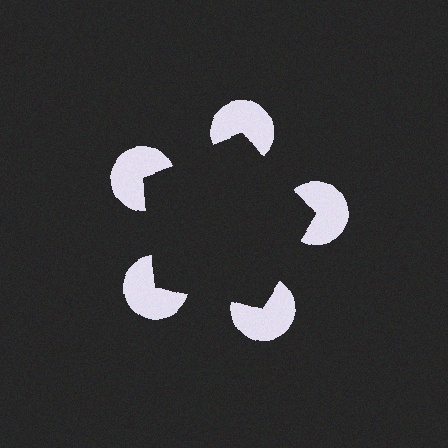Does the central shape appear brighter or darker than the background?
It typically appears slightly darker than the background, even though no actual brightness change is drawn.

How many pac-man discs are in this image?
There are 5 — one at each vertex of the illusory pentagon.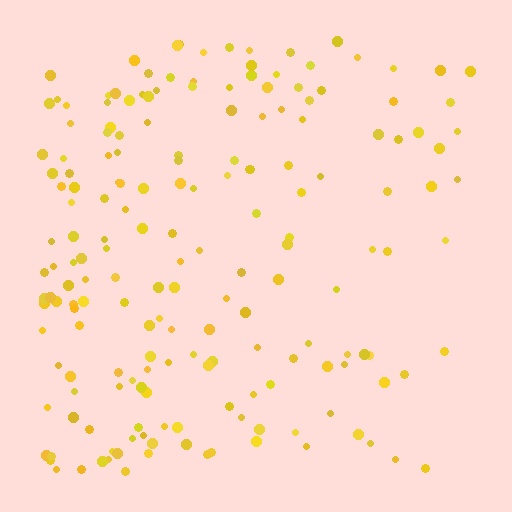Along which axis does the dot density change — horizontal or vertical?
Horizontal.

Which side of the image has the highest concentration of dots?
The left.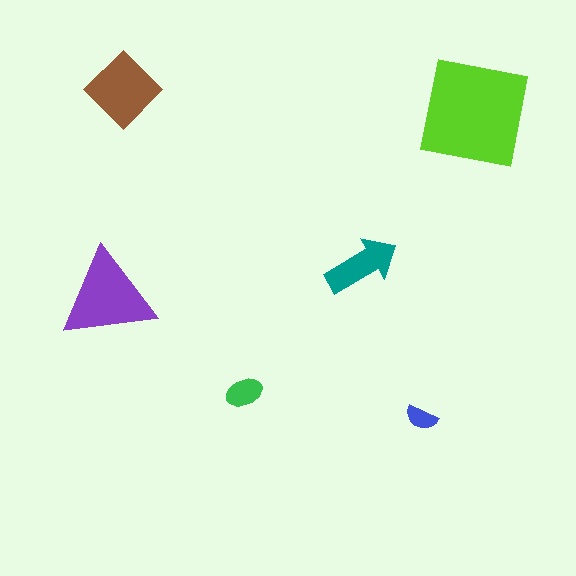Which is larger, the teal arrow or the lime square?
The lime square.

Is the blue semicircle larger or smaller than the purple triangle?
Smaller.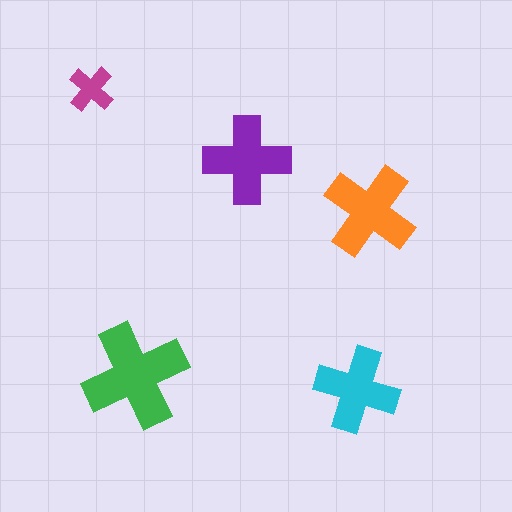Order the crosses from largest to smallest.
the green one, the orange one, the purple one, the cyan one, the magenta one.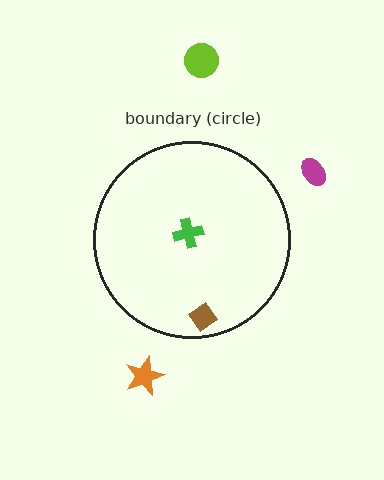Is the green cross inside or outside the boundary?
Inside.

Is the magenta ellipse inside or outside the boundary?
Outside.